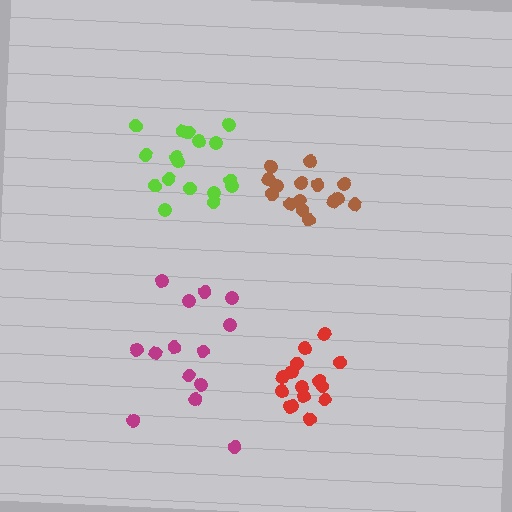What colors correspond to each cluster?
The clusters are colored: magenta, brown, lime, red.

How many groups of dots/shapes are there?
There are 4 groups.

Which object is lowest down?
The red cluster is bottommost.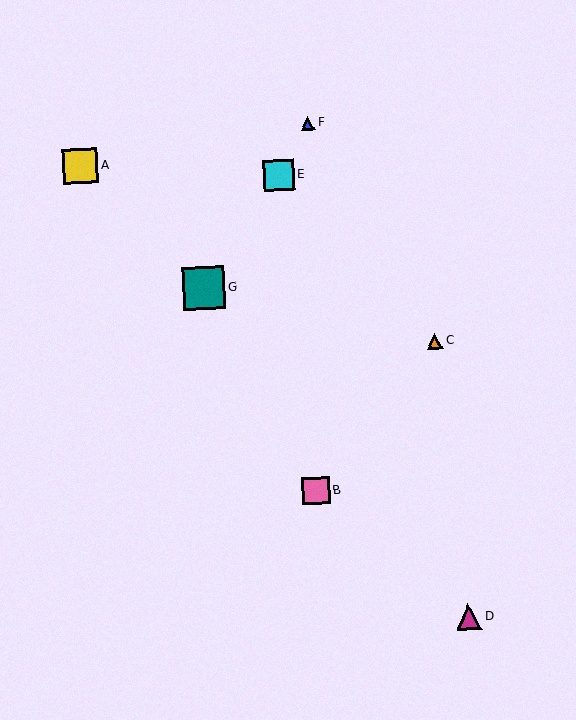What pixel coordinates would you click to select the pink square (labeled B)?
Click at (316, 491) to select the pink square B.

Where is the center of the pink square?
The center of the pink square is at (316, 491).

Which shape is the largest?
The teal square (labeled G) is the largest.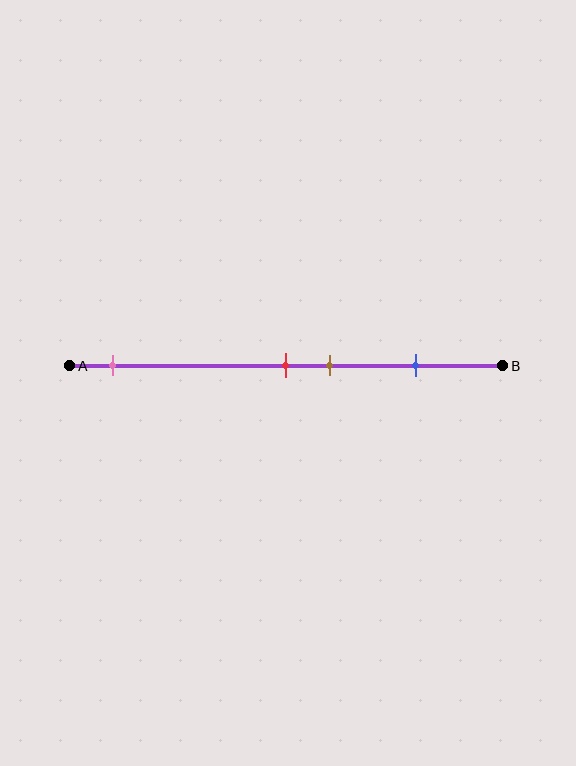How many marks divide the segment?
There are 4 marks dividing the segment.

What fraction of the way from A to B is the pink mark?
The pink mark is approximately 10% (0.1) of the way from A to B.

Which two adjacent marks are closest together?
The red and brown marks are the closest adjacent pair.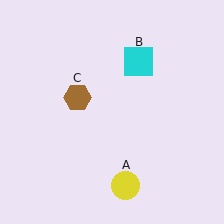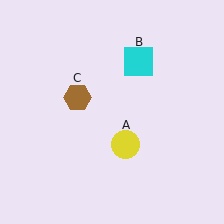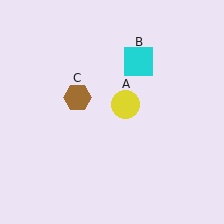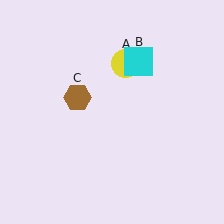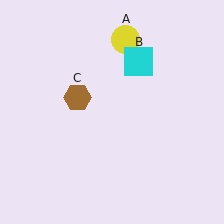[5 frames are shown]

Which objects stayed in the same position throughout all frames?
Cyan square (object B) and brown hexagon (object C) remained stationary.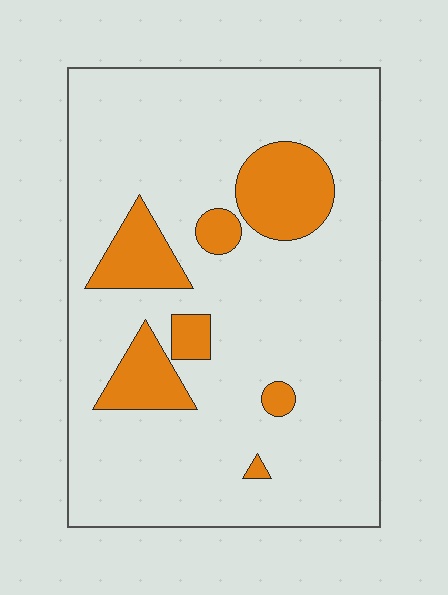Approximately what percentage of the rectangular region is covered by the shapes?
Approximately 15%.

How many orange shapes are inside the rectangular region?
7.